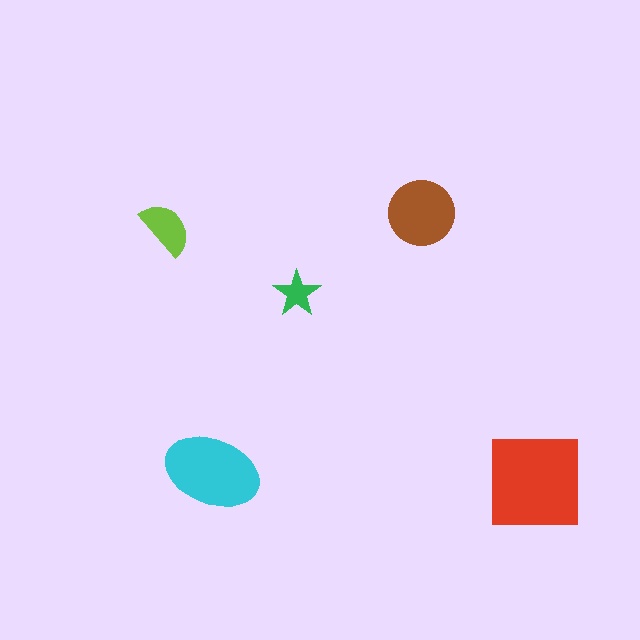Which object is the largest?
The red square.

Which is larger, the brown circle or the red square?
The red square.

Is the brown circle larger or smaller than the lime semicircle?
Larger.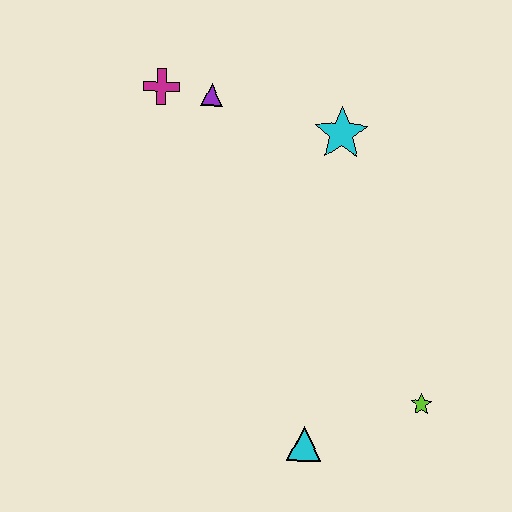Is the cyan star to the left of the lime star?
Yes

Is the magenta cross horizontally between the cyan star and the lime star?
No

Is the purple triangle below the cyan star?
No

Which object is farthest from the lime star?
The magenta cross is farthest from the lime star.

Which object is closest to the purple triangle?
The magenta cross is closest to the purple triangle.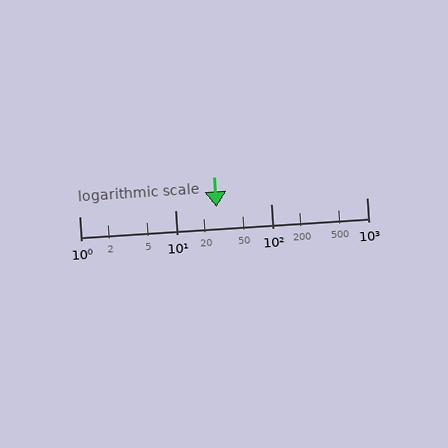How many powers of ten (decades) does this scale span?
The scale spans 3 decades, from 1 to 1000.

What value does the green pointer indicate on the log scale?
The pointer indicates approximately 27.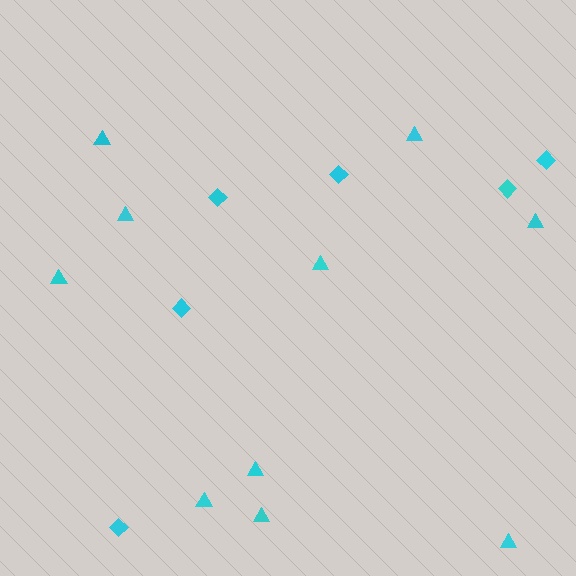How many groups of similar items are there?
There are 2 groups: one group of triangles (10) and one group of diamonds (6).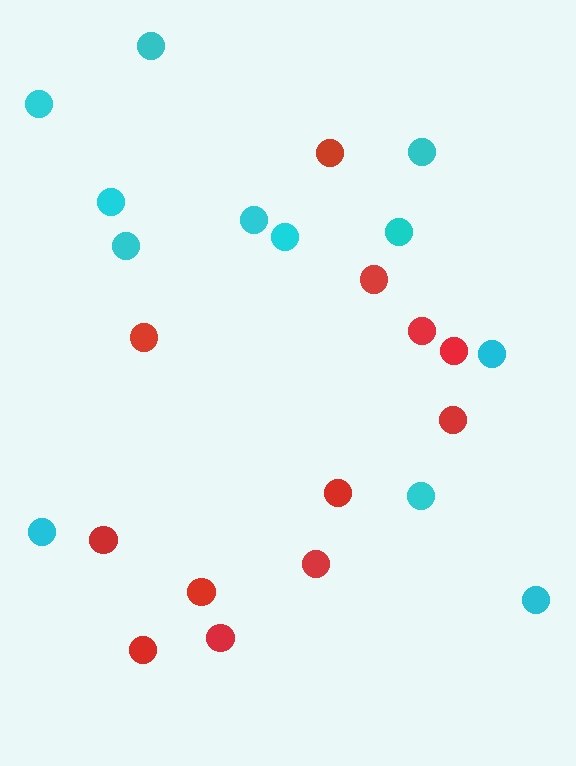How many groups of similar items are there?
There are 2 groups: one group of red circles (12) and one group of cyan circles (12).